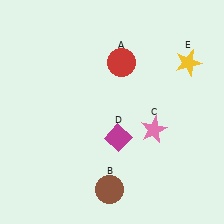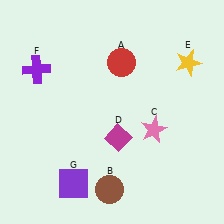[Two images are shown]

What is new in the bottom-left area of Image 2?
A purple square (G) was added in the bottom-left area of Image 2.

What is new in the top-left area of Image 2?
A purple cross (F) was added in the top-left area of Image 2.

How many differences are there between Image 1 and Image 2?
There are 2 differences between the two images.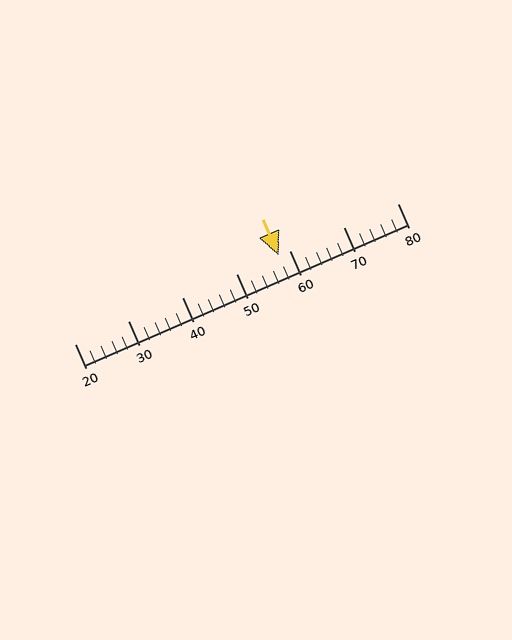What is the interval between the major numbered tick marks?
The major tick marks are spaced 10 units apart.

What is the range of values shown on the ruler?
The ruler shows values from 20 to 80.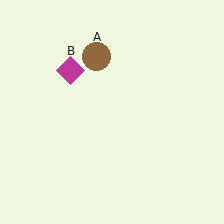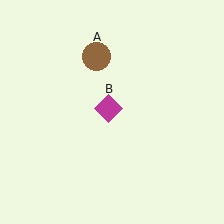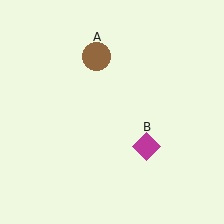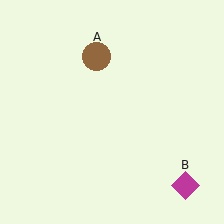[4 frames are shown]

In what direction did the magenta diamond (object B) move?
The magenta diamond (object B) moved down and to the right.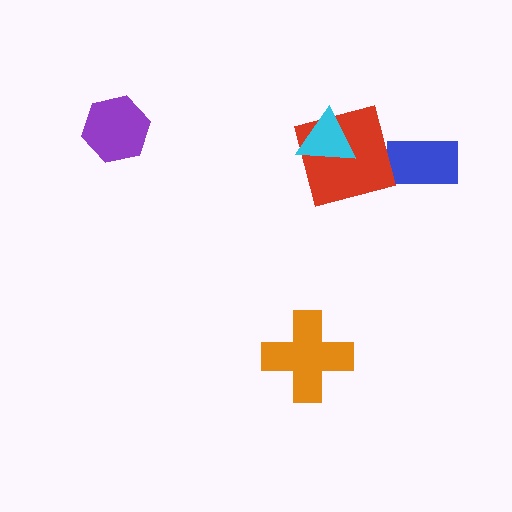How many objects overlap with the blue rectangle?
0 objects overlap with the blue rectangle.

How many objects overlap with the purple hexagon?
0 objects overlap with the purple hexagon.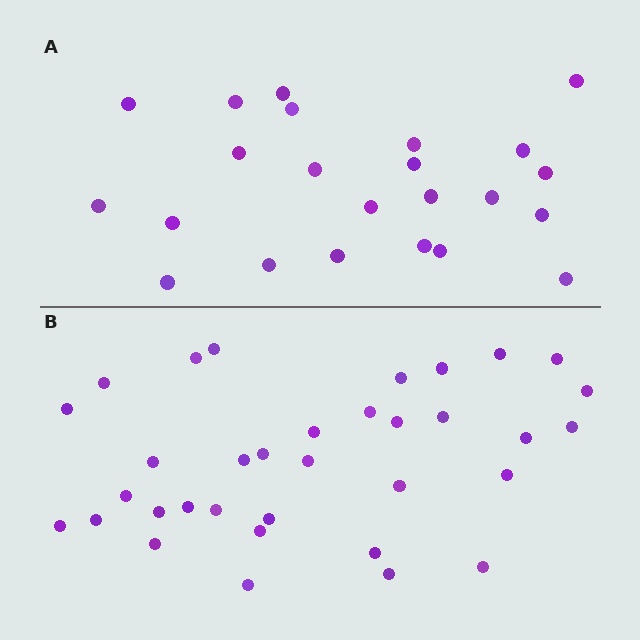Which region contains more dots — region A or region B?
Region B (the bottom region) has more dots.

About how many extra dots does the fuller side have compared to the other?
Region B has roughly 12 or so more dots than region A.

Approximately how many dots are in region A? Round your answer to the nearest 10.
About 20 dots. (The exact count is 23, which rounds to 20.)